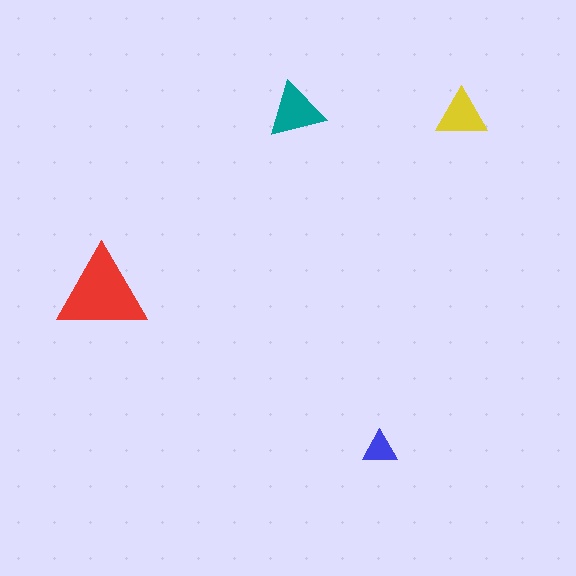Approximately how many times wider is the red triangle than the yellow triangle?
About 2 times wider.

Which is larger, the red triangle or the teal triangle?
The red one.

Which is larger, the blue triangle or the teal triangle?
The teal one.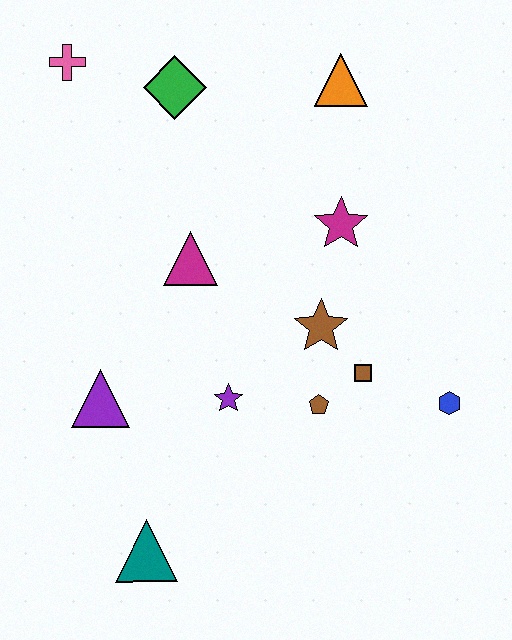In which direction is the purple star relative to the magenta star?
The purple star is below the magenta star.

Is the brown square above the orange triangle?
No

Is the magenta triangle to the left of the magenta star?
Yes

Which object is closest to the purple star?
The brown pentagon is closest to the purple star.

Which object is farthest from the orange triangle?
The teal triangle is farthest from the orange triangle.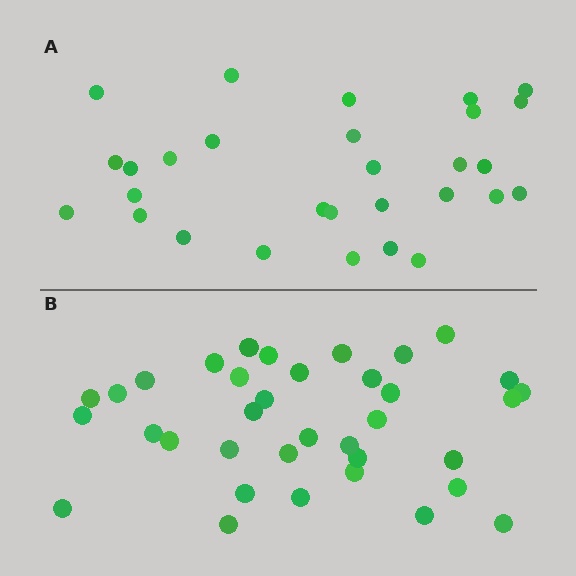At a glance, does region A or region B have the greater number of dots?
Region B (the bottom region) has more dots.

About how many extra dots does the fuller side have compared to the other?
Region B has roughly 8 or so more dots than region A.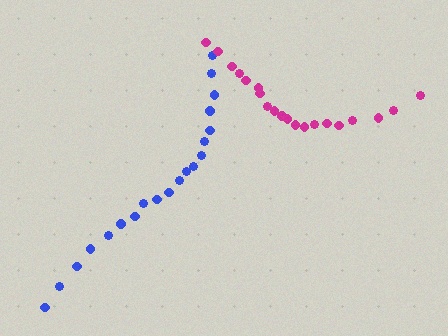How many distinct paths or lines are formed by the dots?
There are 2 distinct paths.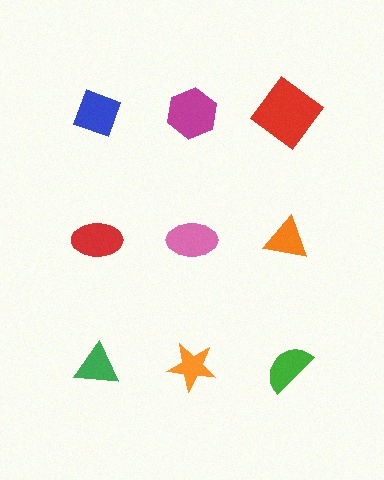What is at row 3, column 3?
A green semicircle.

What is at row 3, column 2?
An orange star.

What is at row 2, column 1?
A red ellipse.